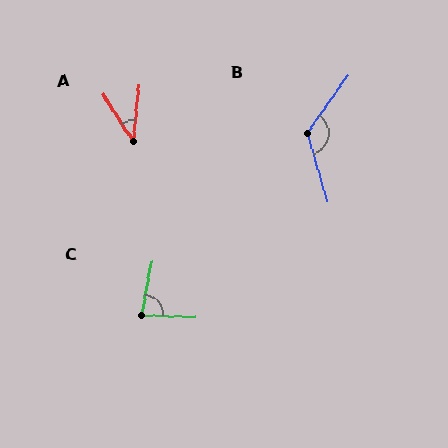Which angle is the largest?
B, at approximately 128 degrees.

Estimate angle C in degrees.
Approximately 82 degrees.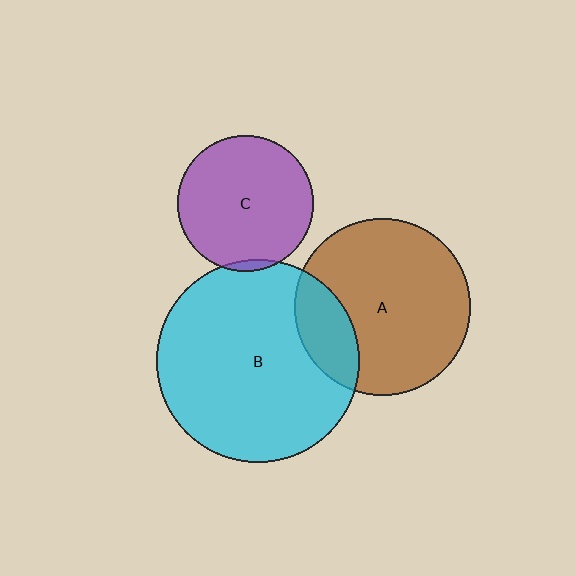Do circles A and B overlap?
Yes.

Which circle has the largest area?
Circle B (cyan).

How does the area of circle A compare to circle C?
Approximately 1.7 times.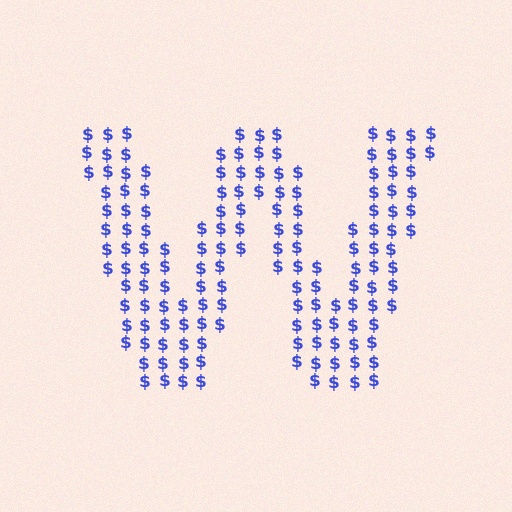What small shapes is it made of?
It is made of small dollar signs.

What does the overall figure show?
The overall figure shows the letter W.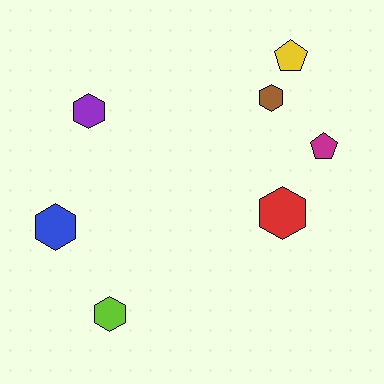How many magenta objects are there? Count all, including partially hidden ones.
There is 1 magenta object.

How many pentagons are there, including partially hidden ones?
There are 2 pentagons.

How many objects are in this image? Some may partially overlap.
There are 7 objects.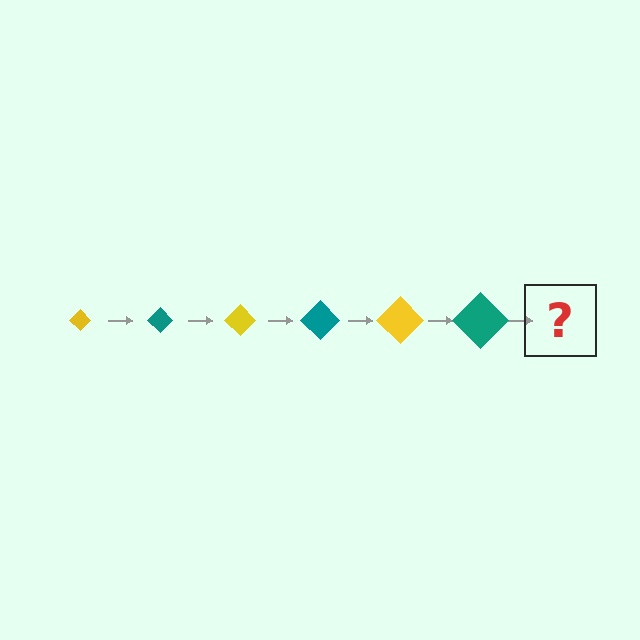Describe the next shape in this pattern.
It should be a yellow diamond, larger than the previous one.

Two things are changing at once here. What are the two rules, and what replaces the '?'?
The two rules are that the diamond grows larger each step and the color cycles through yellow and teal. The '?' should be a yellow diamond, larger than the previous one.